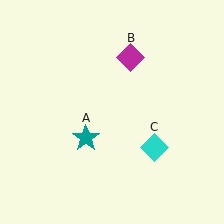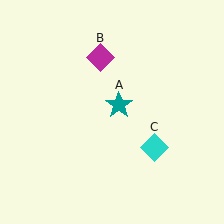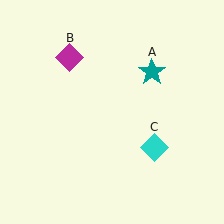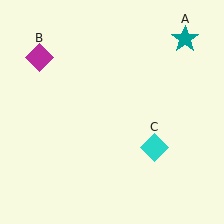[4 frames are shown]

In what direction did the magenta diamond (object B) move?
The magenta diamond (object B) moved left.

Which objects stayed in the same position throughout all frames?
Cyan diamond (object C) remained stationary.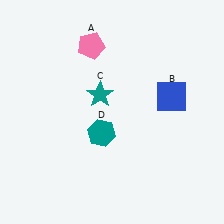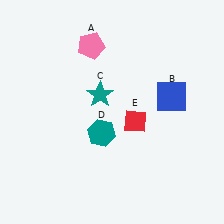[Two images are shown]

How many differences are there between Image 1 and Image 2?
There is 1 difference between the two images.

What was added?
A red diamond (E) was added in Image 2.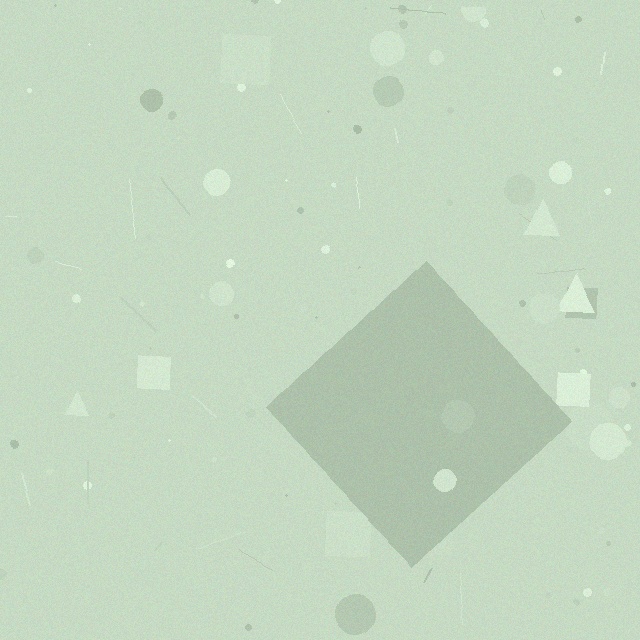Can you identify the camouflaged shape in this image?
The camouflaged shape is a diamond.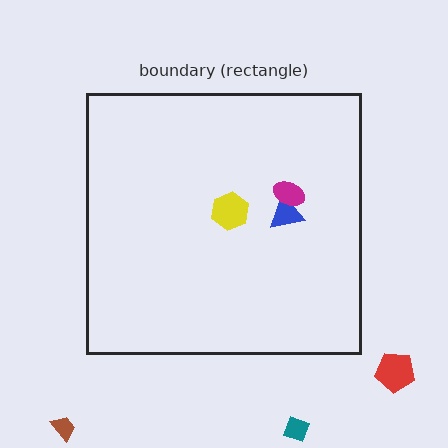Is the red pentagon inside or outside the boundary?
Outside.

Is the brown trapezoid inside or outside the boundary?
Outside.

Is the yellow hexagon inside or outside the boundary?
Inside.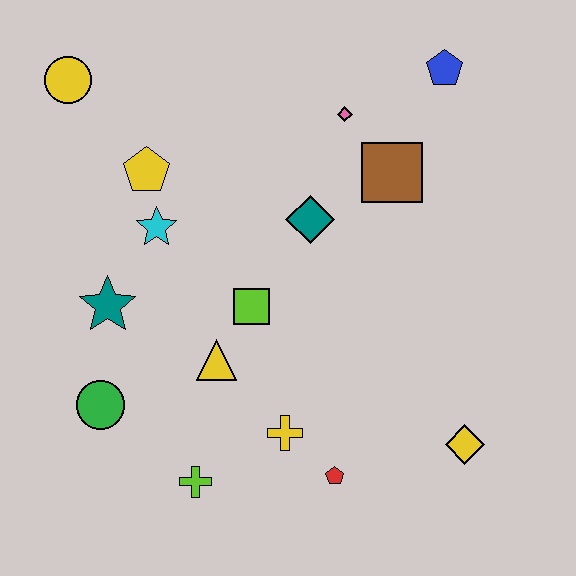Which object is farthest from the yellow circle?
The yellow diamond is farthest from the yellow circle.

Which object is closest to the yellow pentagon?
The cyan star is closest to the yellow pentagon.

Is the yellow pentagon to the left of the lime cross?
Yes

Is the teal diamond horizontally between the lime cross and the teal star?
No